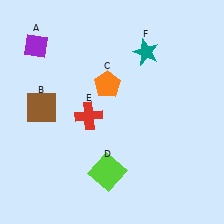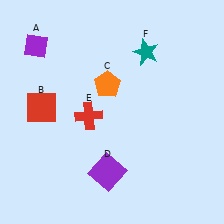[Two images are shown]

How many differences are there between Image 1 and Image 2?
There are 2 differences between the two images.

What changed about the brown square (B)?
In Image 1, B is brown. In Image 2, it changed to red.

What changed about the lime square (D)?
In Image 1, D is lime. In Image 2, it changed to purple.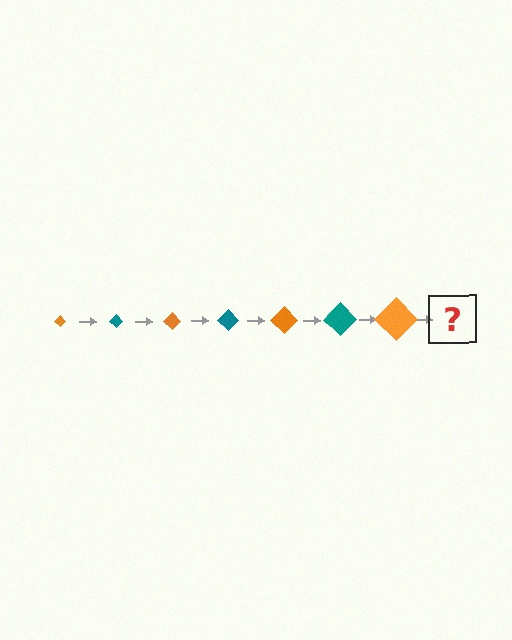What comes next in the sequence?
The next element should be a teal diamond, larger than the previous one.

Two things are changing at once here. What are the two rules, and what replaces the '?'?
The two rules are that the diamond grows larger each step and the color cycles through orange and teal. The '?' should be a teal diamond, larger than the previous one.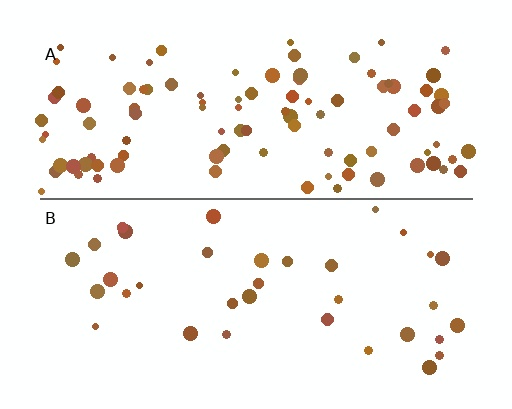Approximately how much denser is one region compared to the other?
Approximately 2.9× — region A over region B.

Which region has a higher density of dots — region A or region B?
A (the top).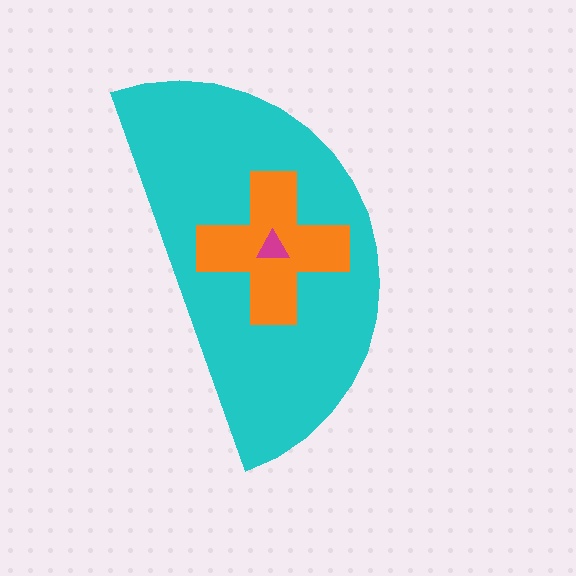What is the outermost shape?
The cyan semicircle.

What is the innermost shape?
The magenta triangle.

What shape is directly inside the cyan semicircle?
The orange cross.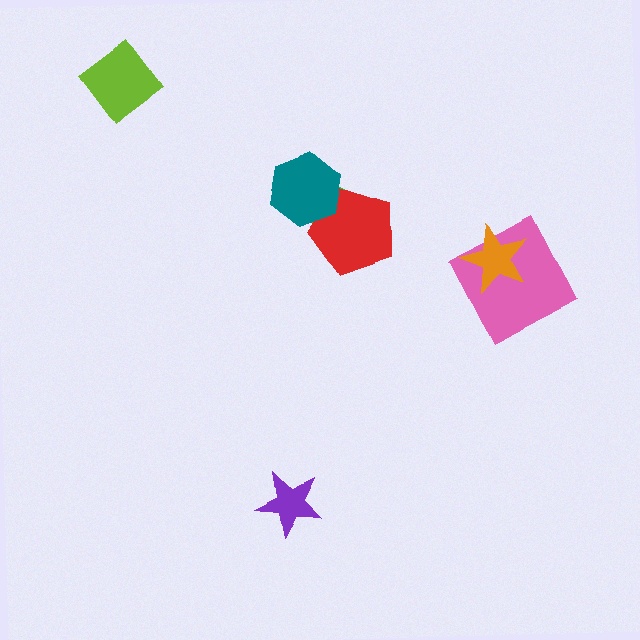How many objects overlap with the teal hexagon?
2 objects overlap with the teal hexagon.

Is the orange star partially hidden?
No, no other shape covers it.